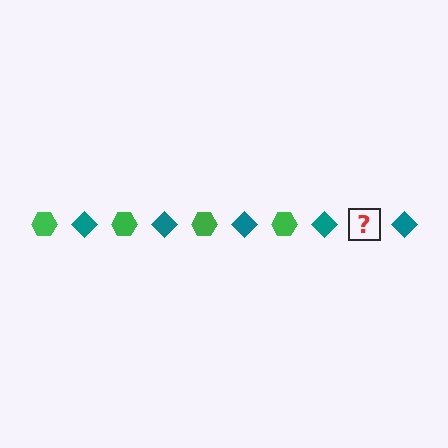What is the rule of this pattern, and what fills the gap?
The rule is that the pattern alternates between green hexagon and teal diamond. The gap should be filled with a green hexagon.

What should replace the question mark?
The question mark should be replaced with a green hexagon.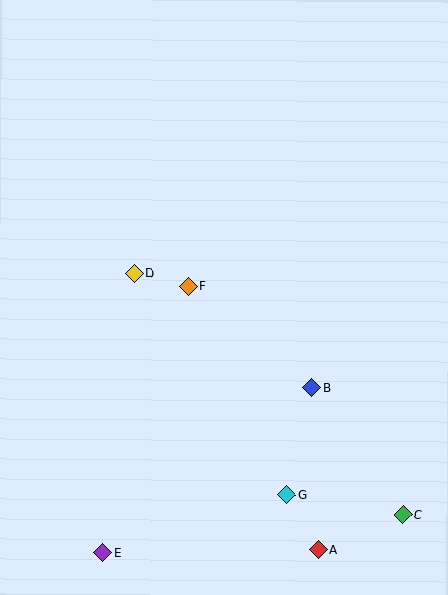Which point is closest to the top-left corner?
Point D is closest to the top-left corner.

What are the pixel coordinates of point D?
Point D is at (134, 274).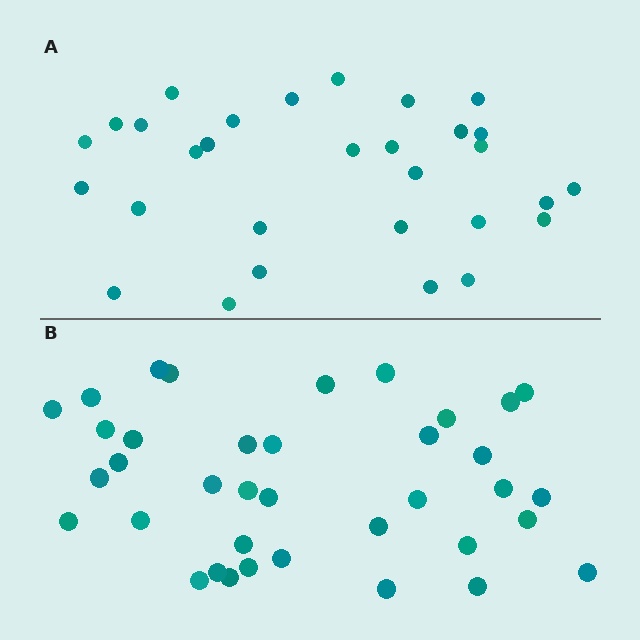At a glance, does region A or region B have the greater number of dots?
Region B (the bottom region) has more dots.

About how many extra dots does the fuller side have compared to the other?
Region B has roughly 8 or so more dots than region A.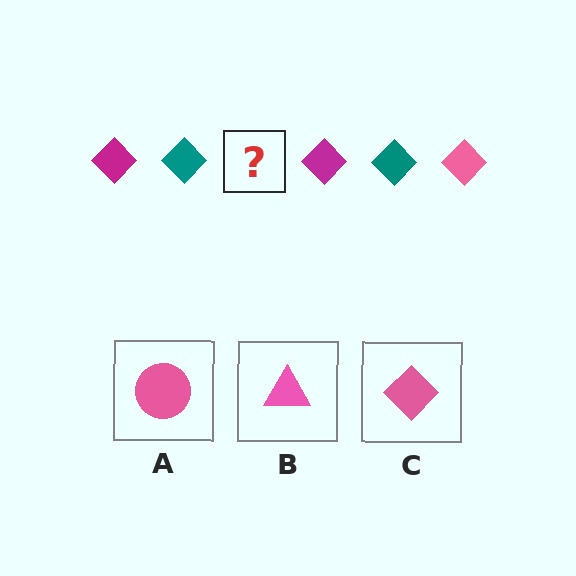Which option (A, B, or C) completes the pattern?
C.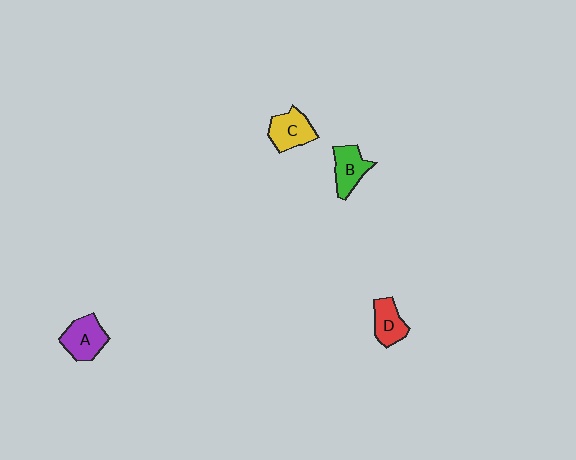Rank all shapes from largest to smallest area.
From largest to smallest: A (purple), C (yellow), B (green), D (red).